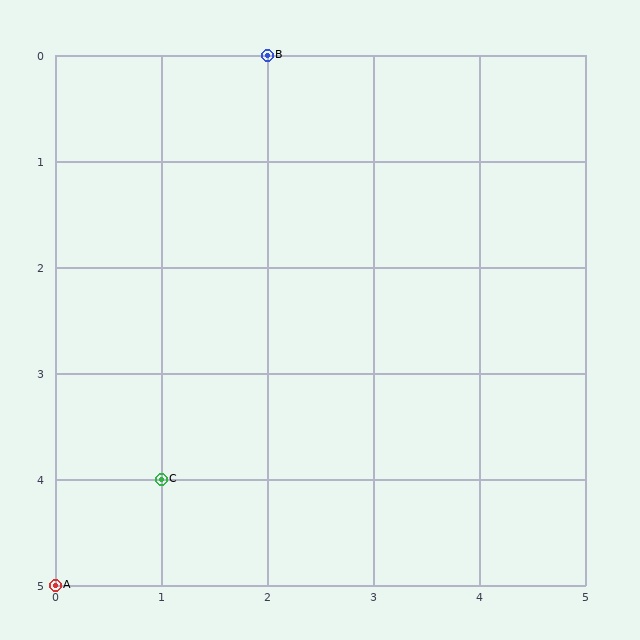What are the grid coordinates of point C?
Point C is at grid coordinates (1, 4).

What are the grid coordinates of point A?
Point A is at grid coordinates (0, 5).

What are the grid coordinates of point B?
Point B is at grid coordinates (2, 0).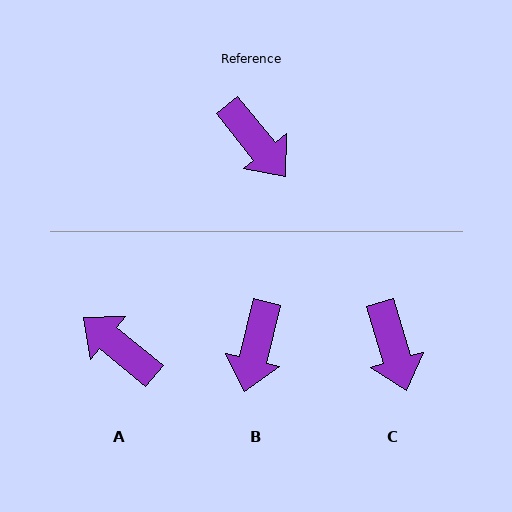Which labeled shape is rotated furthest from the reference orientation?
A, about 168 degrees away.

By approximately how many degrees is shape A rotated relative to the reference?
Approximately 168 degrees clockwise.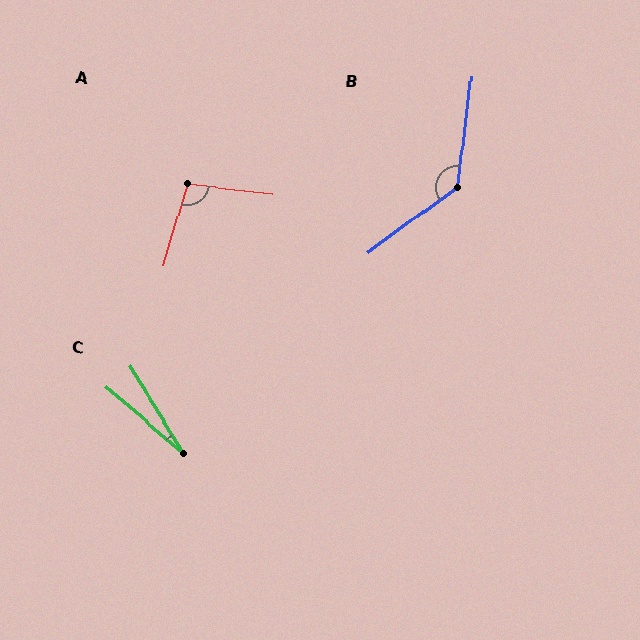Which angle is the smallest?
C, at approximately 18 degrees.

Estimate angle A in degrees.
Approximately 99 degrees.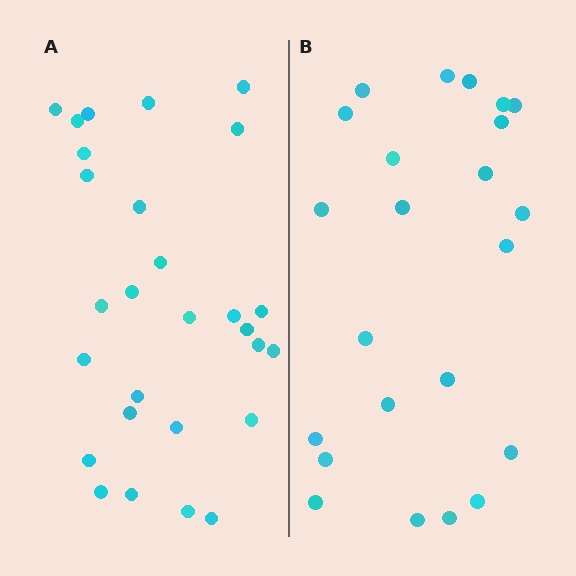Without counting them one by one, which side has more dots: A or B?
Region A (the left region) has more dots.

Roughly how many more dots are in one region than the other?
Region A has about 5 more dots than region B.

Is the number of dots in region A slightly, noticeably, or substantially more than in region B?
Region A has only slightly more — the two regions are fairly close. The ratio is roughly 1.2 to 1.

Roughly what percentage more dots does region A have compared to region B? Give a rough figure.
About 20% more.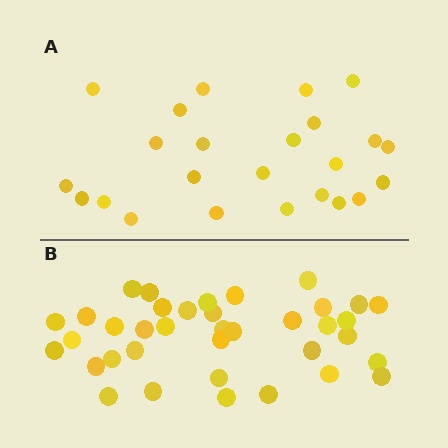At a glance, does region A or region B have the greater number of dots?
Region B (the bottom region) has more dots.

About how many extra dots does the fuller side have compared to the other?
Region B has approximately 15 more dots than region A.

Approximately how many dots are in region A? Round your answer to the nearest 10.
About 20 dots. (The exact count is 24, which rounds to 20.)